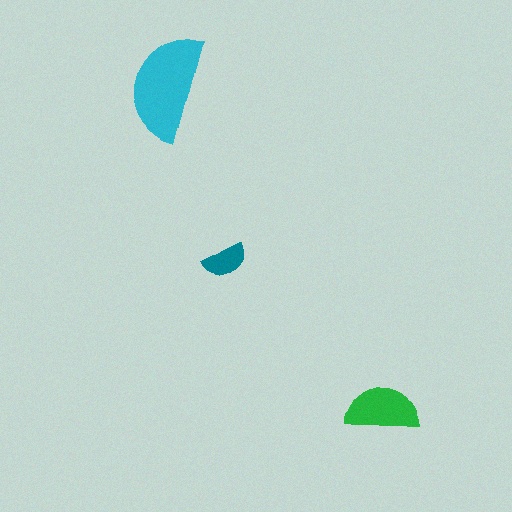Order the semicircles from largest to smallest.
the cyan one, the green one, the teal one.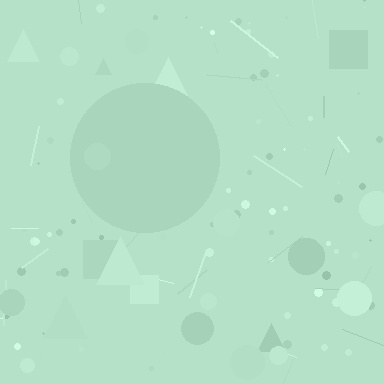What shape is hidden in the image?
A circle is hidden in the image.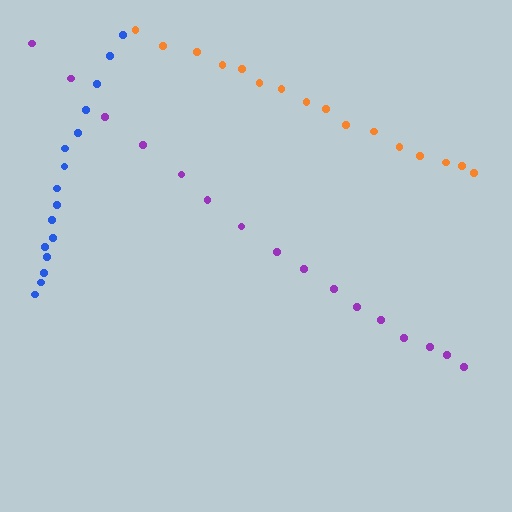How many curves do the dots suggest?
There are 3 distinct paths.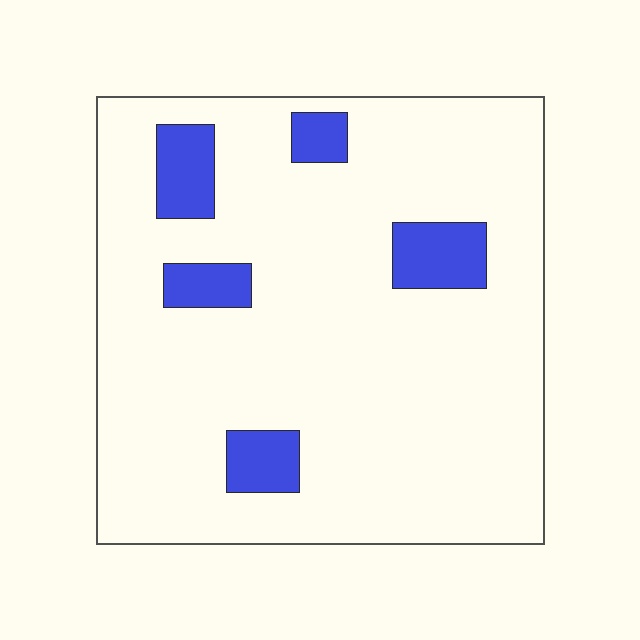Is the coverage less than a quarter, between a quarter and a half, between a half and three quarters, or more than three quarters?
Less than a quarter.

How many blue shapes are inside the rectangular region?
5.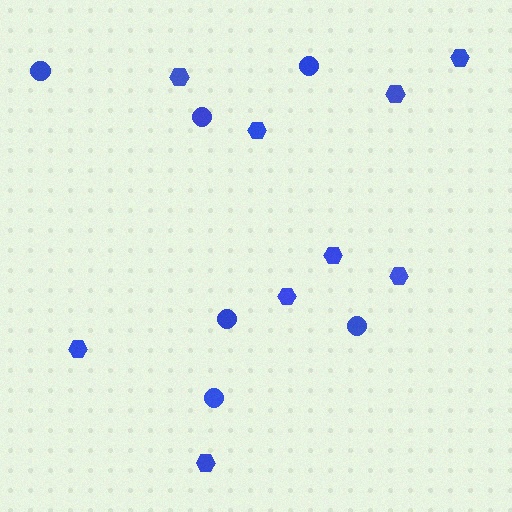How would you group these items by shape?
There are 2 groups: one group of circles (6) and one group of hexagons (9).